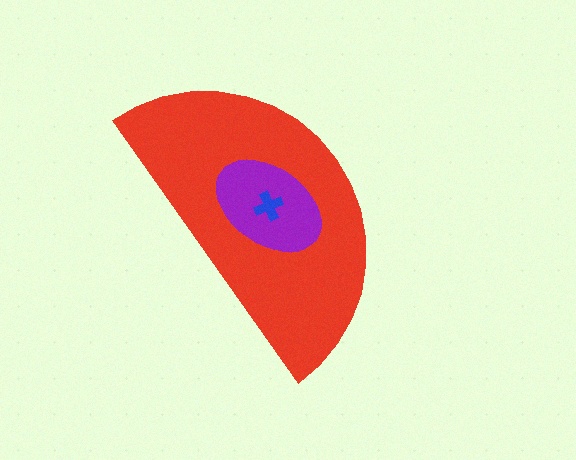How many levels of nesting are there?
3.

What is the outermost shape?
The red semicircle.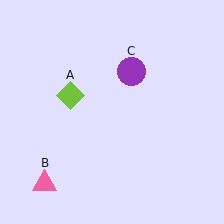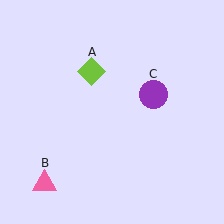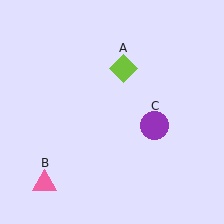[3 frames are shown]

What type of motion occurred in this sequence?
The lime diamond (object A), purple circle (object C) rotated clockwise around the center of the scene.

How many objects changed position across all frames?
2 objects changed position: lime diamond (object A), purple circle (object C).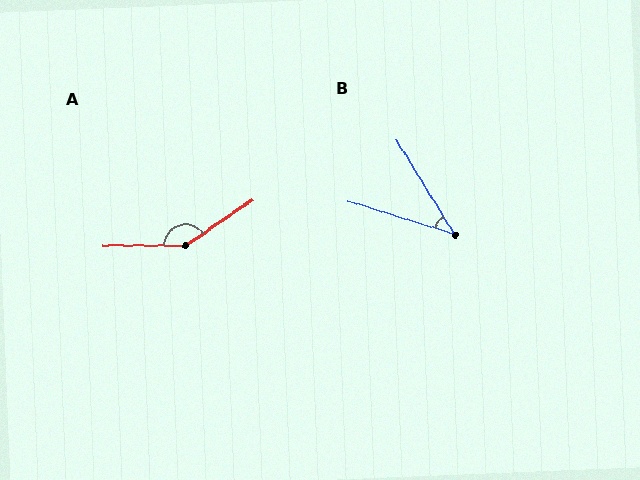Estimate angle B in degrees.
Approximately 41 degrees.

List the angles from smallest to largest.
B (41°), A (145°).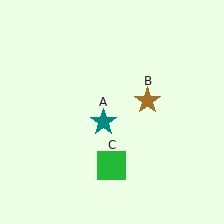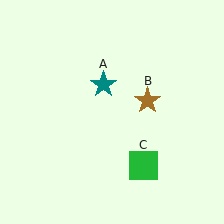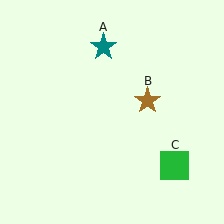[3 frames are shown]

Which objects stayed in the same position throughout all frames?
Brown star (object B) remained stationary.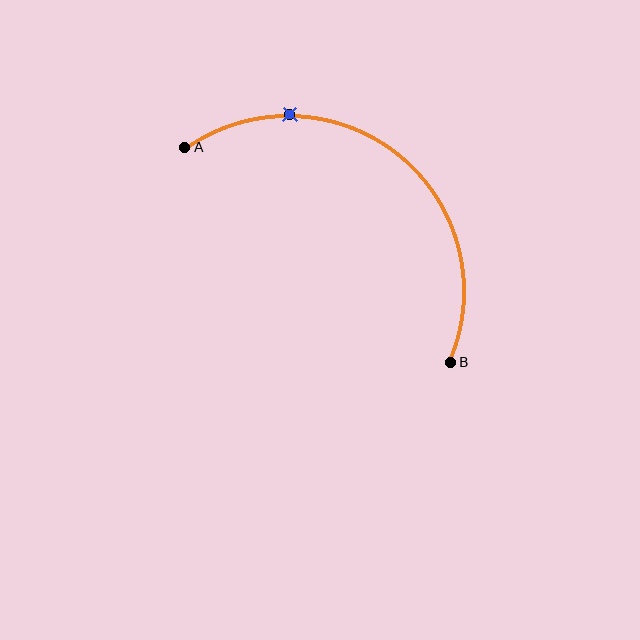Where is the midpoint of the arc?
The arc midpoint is the point on the curve farthest from the straight line joining A and B. It sits above and to the right of that line.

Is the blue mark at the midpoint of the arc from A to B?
No. The blue mark lies on the arc but is closer to endpoint A. The arc midpoint would be at the point on the curve equidistant along the arc from both A and B.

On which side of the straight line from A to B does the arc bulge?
The arc bulges above and to the right of the straight line connecting A and B.